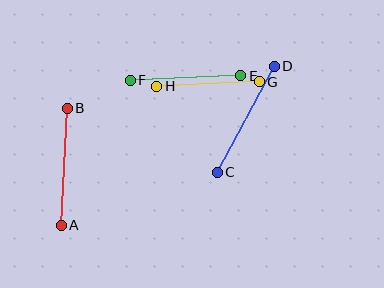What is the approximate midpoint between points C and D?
The midpoint is at approximately (246, 119) pixels.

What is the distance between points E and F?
The distance is approximately 110 pixels.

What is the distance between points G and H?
The distance is approximately 102 pixels.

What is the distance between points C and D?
The distance is approximately 120 pixels.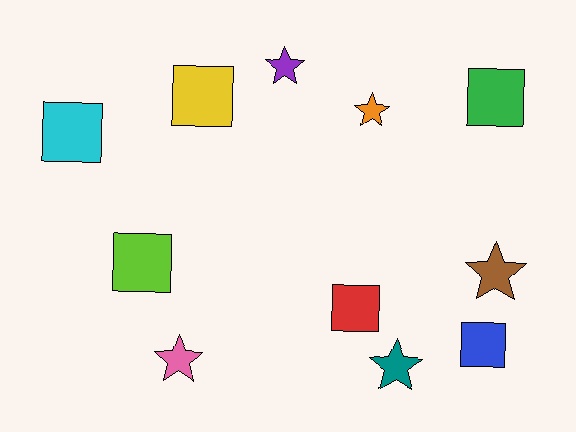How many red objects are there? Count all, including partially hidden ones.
There is 1 red object.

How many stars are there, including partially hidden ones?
There are 5 stars.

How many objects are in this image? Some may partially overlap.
There are 11 objects.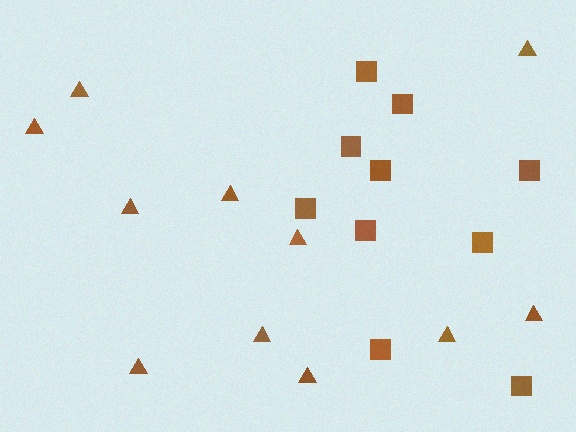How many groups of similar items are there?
There are 2 groups: one group of triangles (11) and one group of squares (10).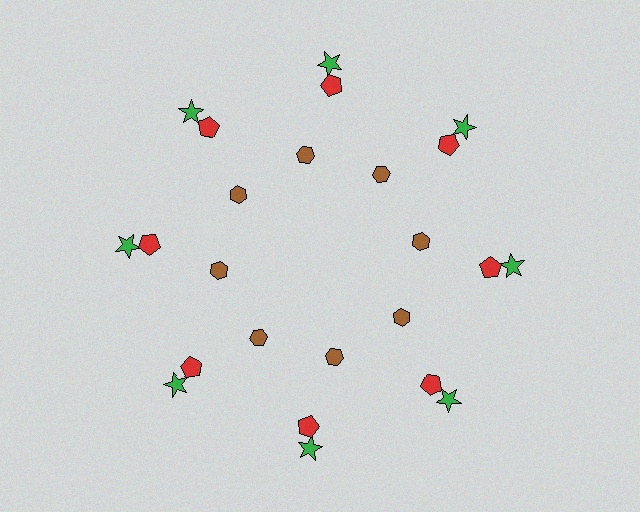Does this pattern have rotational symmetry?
Yes, this pattern has 8-fold rotational symmetry. It looks the same after rotating 45 degrees around the center.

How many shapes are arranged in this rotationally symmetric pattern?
There are 24 shapes, arranged in 8 groups of 3.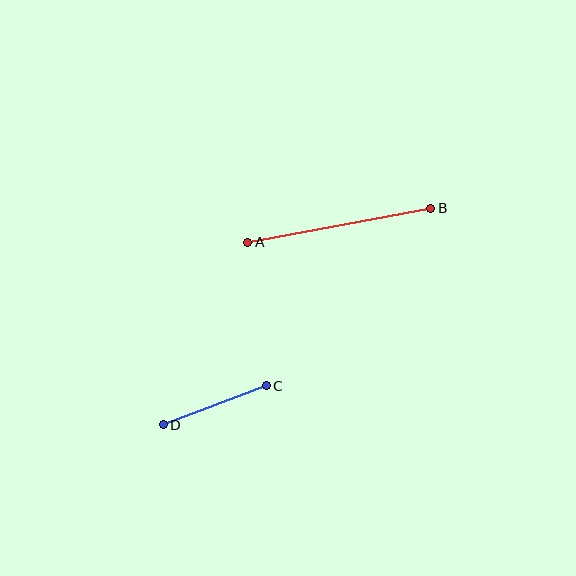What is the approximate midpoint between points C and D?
The midpoint is at approximately (215, 405) pixels.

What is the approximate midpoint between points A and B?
The midpoint is at approximately (339, 225) pixels.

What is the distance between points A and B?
The distance is approximately 187 pixels.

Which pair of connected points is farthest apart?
Points A and B are farthest apart.